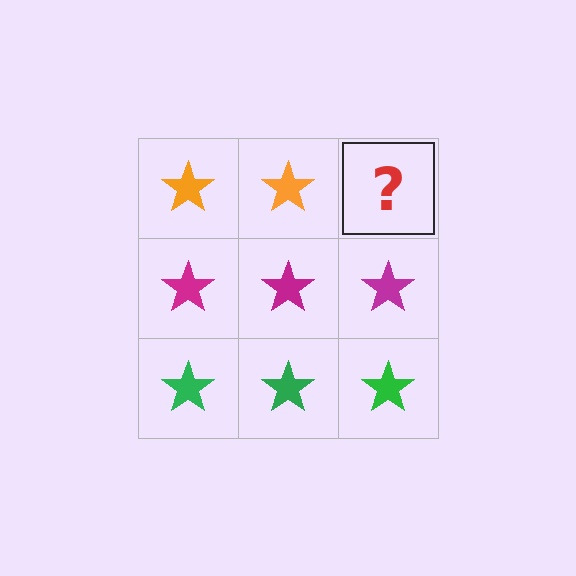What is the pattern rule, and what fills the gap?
The rule is that each row has a consistent color. The gap should be filled with an orange star.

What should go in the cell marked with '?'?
The missing cell should contain an orange star.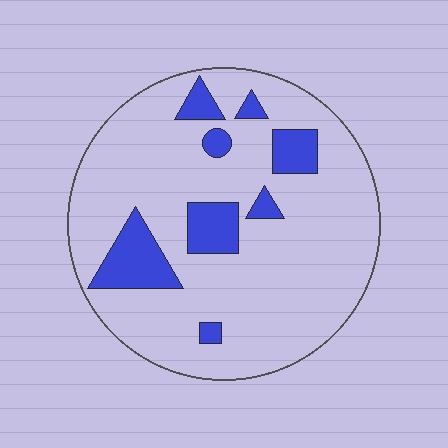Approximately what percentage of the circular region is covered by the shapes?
Approximately 15%.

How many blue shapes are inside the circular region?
8.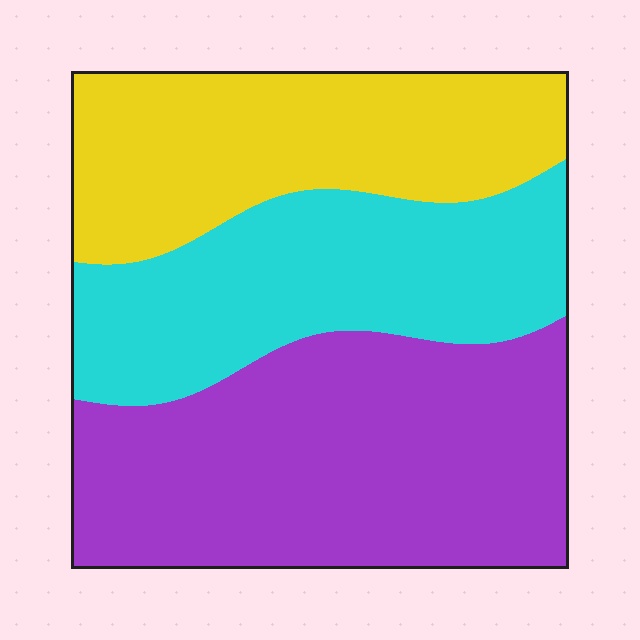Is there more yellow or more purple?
Purple.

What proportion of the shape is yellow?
Yellow takes up between a sixth and a third of the shape.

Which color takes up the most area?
Purple, at roughly 40%.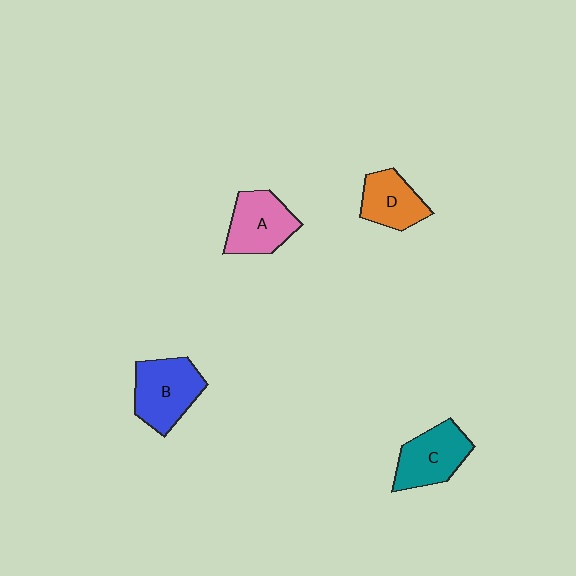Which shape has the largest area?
Shape B (blue).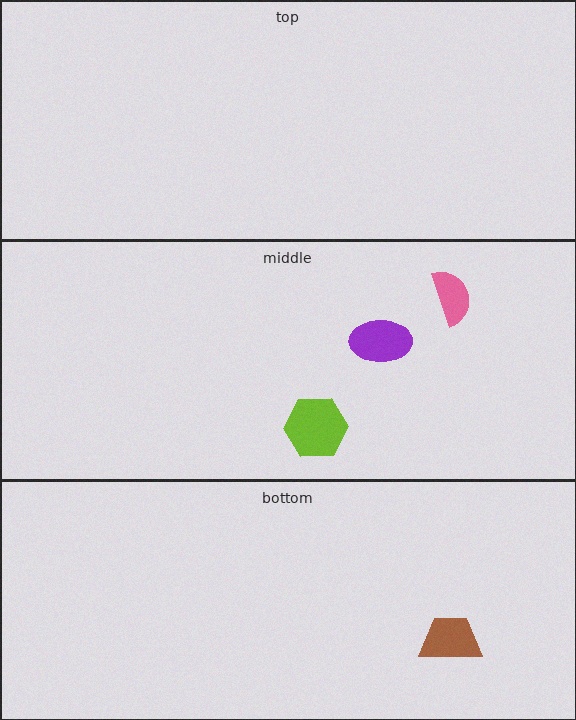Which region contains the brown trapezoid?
The bottom region.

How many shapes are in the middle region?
3.